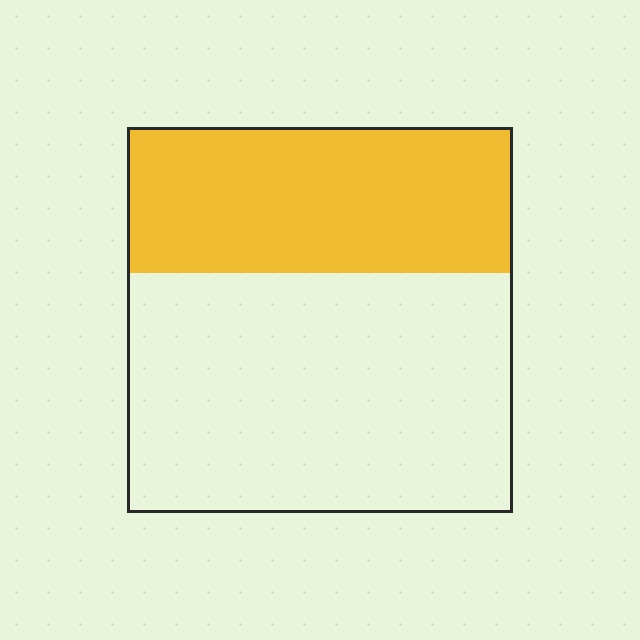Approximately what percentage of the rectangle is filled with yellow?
Approximately 40%.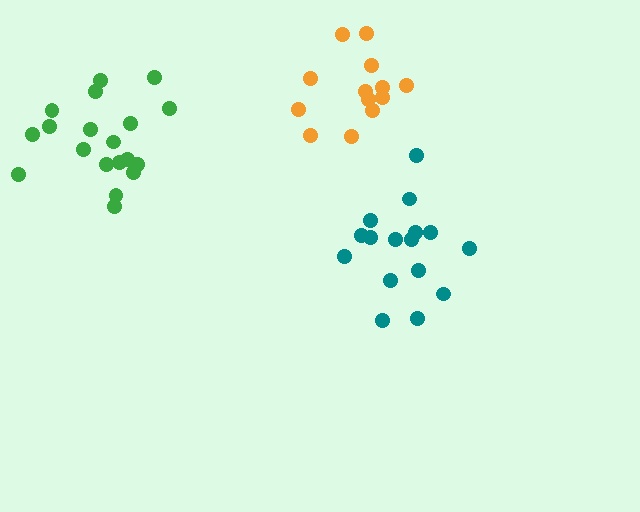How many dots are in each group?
Group 1: 19 dots, Group 2: 13 dots, Group 3: 16 dots (48 total).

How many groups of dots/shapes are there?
There are 3 groups.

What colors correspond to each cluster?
The clusters are colored: green, orange, teal.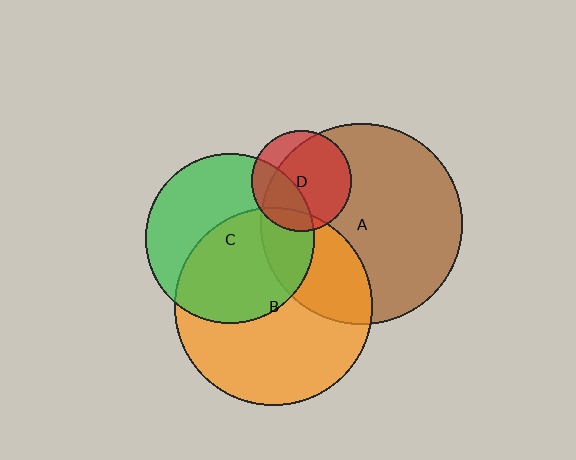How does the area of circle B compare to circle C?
Approximately 1.4 times.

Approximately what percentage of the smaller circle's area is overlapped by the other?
Approximately 80%.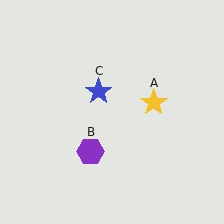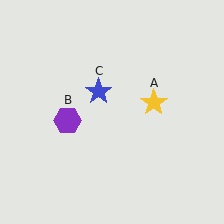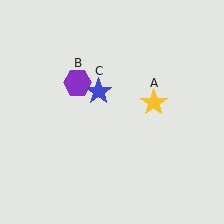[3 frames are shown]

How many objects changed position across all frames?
1 object changed position: purple hexagon (object B).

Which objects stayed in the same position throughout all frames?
Yellow star (object A) and blue star (object C) remained stationary.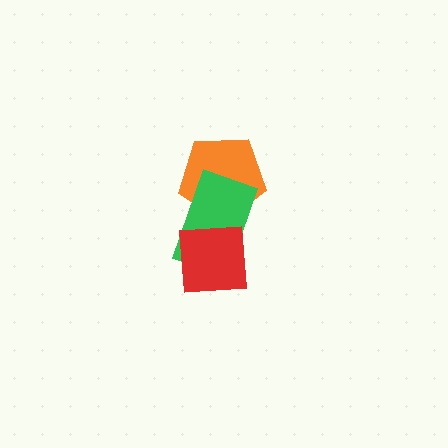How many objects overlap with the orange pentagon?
1 object overlaps with the orange pentagon.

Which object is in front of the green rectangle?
The red square is in front of the green rectangle.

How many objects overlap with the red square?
1 object overlaps with the red square.